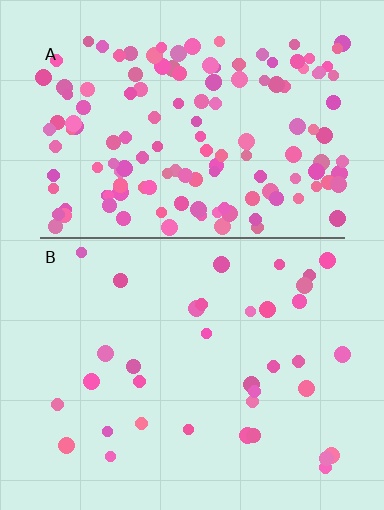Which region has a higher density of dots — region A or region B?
A (the top).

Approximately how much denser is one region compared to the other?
Approximately 4.0× — region A over region B.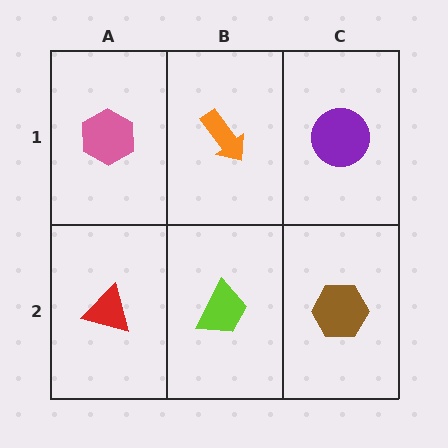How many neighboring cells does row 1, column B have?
3.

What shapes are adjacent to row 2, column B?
An orange arrow (row 1, column B), a red triangle (row 2, column A), a brown hexagon (row 2, column C).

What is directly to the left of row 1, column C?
An orange arrow.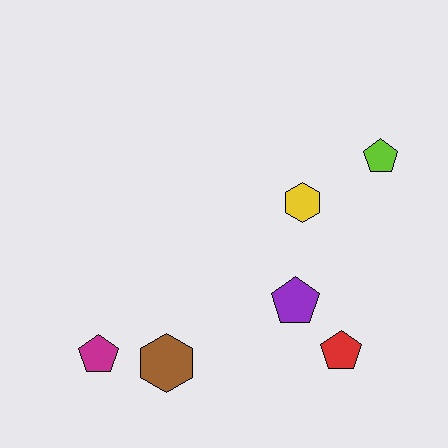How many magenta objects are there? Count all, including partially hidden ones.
There is 1 magenta object.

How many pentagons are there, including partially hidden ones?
There are 4 pentagons.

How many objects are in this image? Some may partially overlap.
There are 6 objects.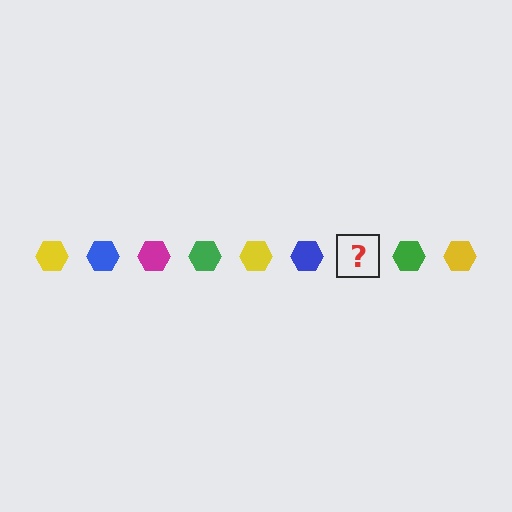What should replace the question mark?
The question mark should be replaced with a magenta hexagon.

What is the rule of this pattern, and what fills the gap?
The rule is that the pattern cycles through yellow, blue, magenta, green hexagons. The gap should be filled with a magenta hexagon.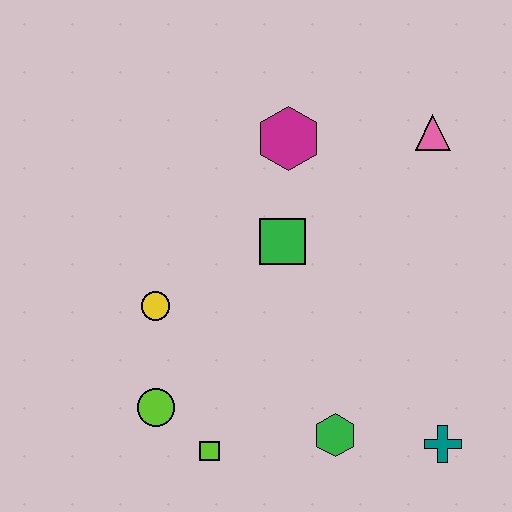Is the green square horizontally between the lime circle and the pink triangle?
Yes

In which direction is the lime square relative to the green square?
The lime square is below the green square.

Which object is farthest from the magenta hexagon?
The teal cross is farthest from the magenta hexagon.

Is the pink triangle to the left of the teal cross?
Yes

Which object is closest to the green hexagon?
The teal cross is closest to the green hexagon.